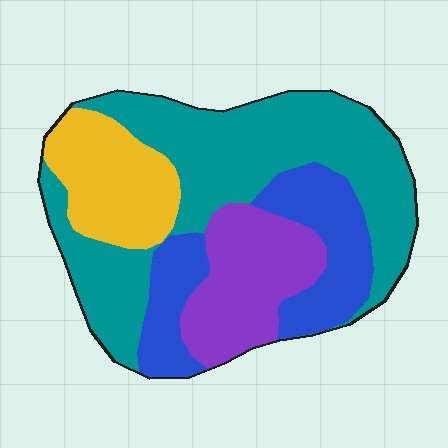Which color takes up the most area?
Teal, at roughly 45%.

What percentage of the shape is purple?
Purple takes up about one sixth (1/6) of the shape.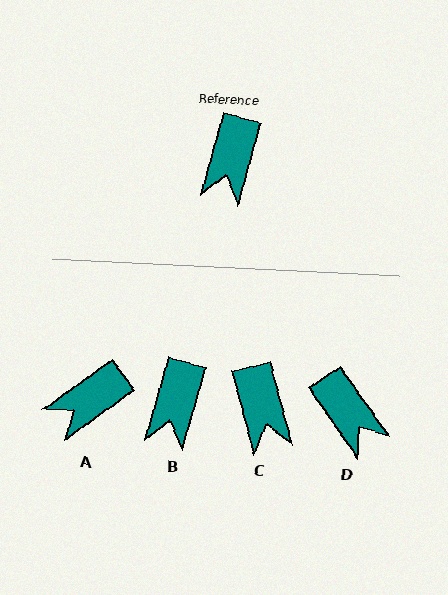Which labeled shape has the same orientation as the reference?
B.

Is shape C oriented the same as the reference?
No, it is off by about 30 degrees.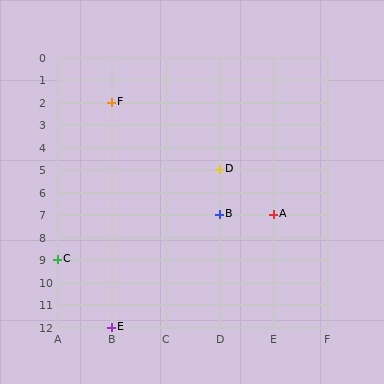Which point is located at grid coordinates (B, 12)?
Point E is at (B, 12).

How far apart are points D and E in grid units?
Points D and E are 2 columns and 7 rows apart (about 7.3 grid units diagonally).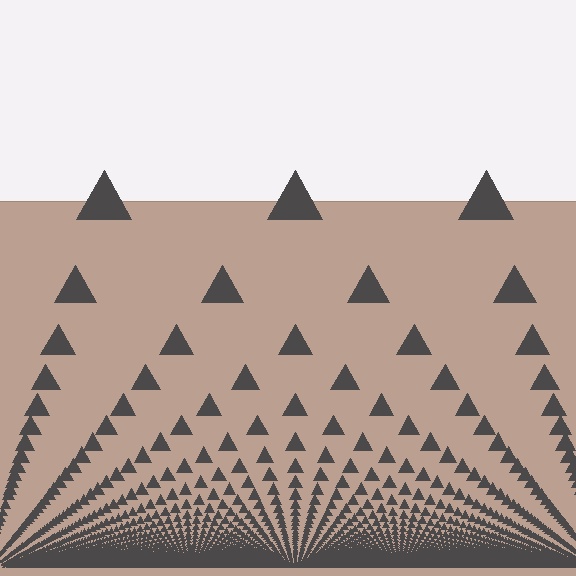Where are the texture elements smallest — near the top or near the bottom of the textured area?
Near the bottom.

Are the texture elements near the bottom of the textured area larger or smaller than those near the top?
Smaller. The gradient is inverted — elements near the bottom are smaller and denser.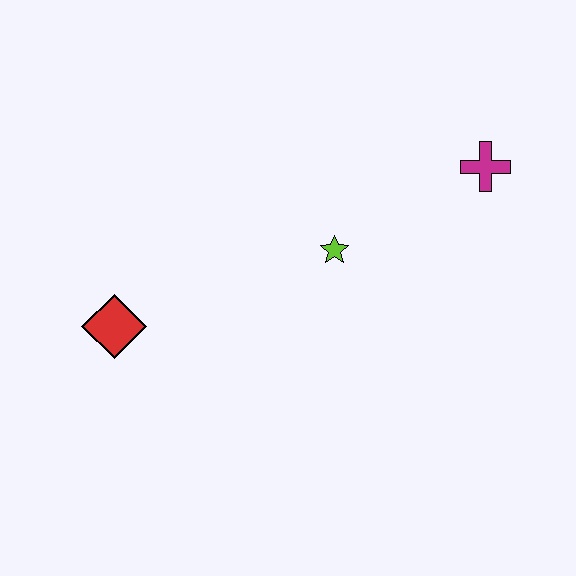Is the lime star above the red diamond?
Yes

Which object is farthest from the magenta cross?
The red diamond is farthest from the magenta cross.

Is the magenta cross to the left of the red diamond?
No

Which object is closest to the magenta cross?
The lime star is closest to the magenta cross.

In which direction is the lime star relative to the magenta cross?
The lime star is to the left of the magenta cross.